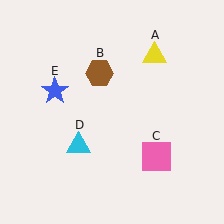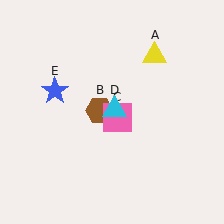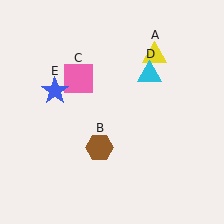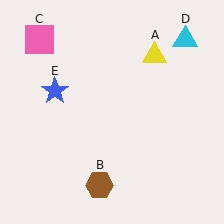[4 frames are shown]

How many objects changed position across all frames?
3 objects changed position: brown hexagon (object B), pink square (object C), cyan triangle (object D).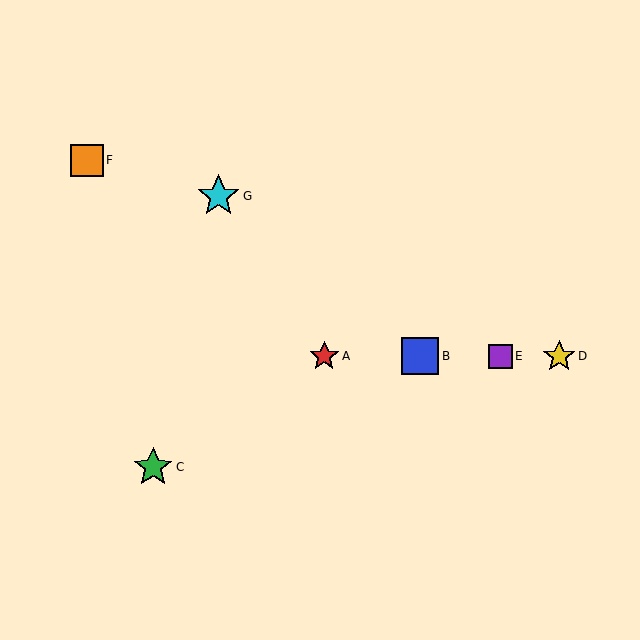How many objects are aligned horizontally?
4 objects (A, B, D, E) are aligned horizontally.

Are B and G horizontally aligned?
No, B is at y≈356 and G is at y≈196.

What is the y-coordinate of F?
Object F is at y≈160.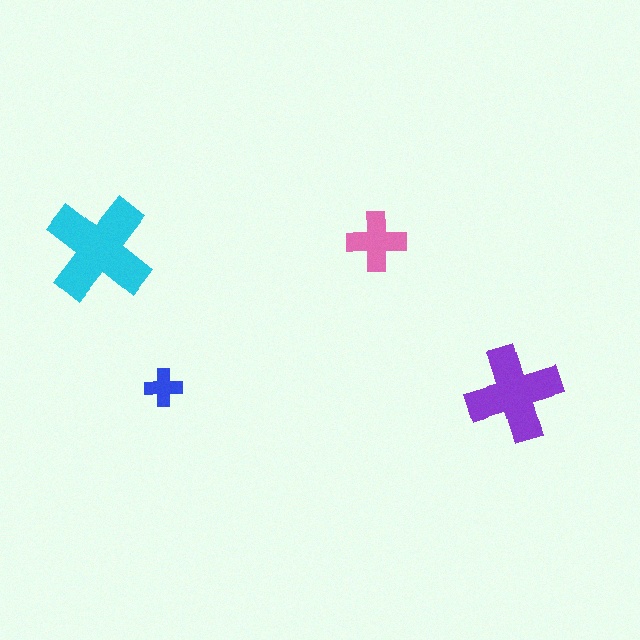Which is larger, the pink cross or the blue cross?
The pink one.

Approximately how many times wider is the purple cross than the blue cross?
About 2.5 times wider.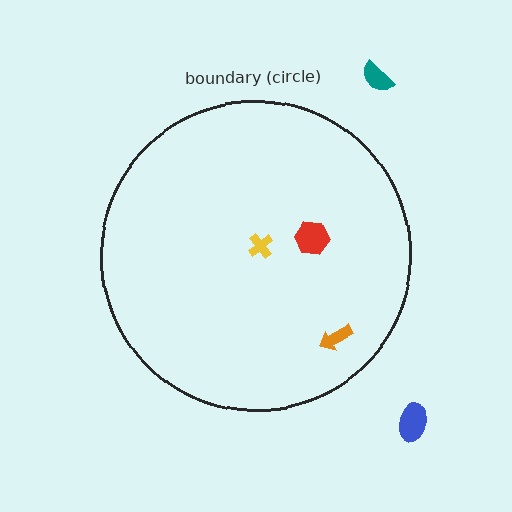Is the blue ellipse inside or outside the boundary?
Outside.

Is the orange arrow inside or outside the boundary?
Inside.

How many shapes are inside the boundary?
3 inside, 2 outside.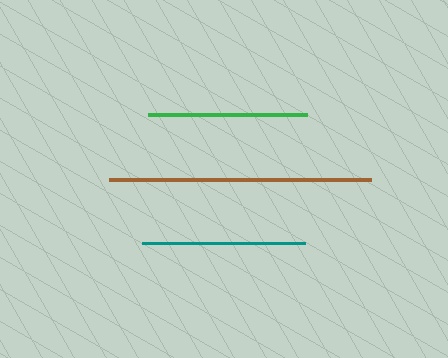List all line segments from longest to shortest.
From longest to shortest: brown, teal, green.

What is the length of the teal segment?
The teal segment is approximately 163 pixels long.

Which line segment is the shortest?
The green line is the shortest at approximately 159 pixels.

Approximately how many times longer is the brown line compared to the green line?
The brown line is approximately 1.6 times the length of the green line.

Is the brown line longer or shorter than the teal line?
The brown line is longer than the teal line.